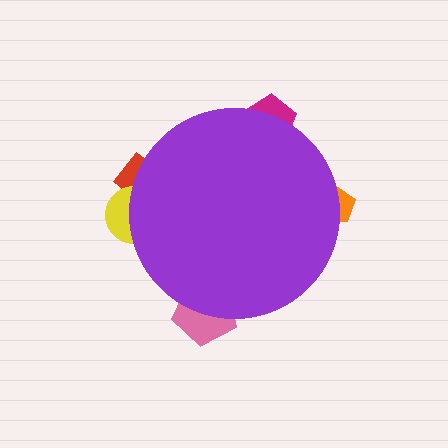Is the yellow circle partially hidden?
Yes, the yellow circle is partially hidden behind the purple circle.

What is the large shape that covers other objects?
A purple circle.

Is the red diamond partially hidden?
Yes, the red diamond is partially hidden behind the purple circle.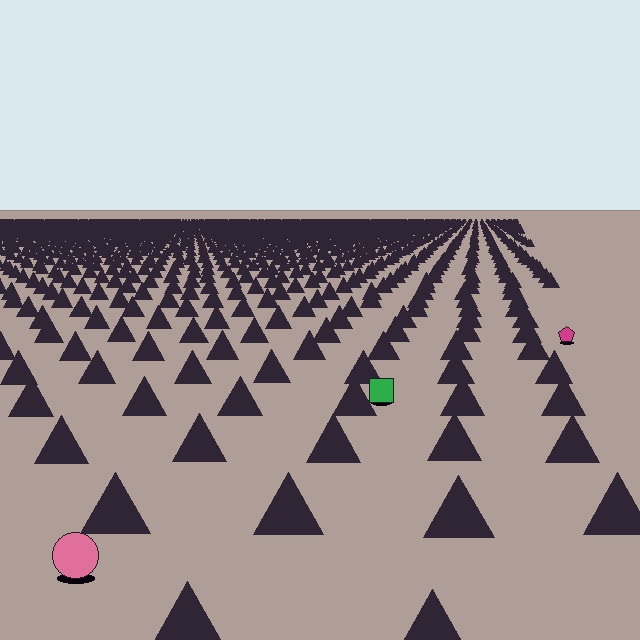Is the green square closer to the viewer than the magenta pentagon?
Yes. The green square is closer — you can tell from the texture gradient: the ground texture is coarser near it.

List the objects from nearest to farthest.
From nearest to farthest: the pink circle, the green square, the magenta pentagon.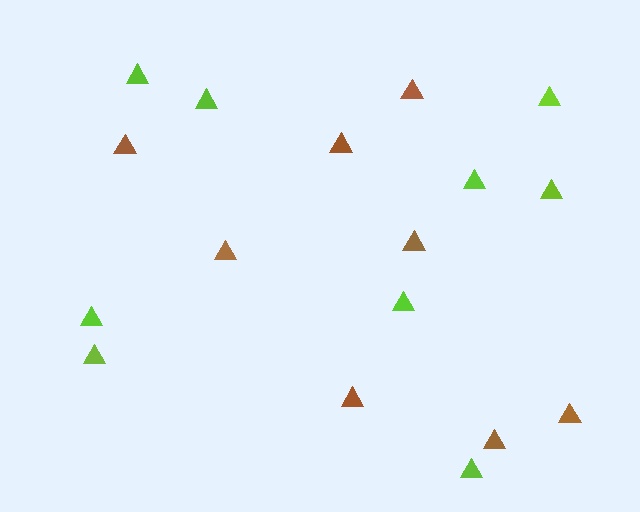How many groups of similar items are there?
There are 2 groups: one group of brown triangles (8) and one group of lime triangles (9).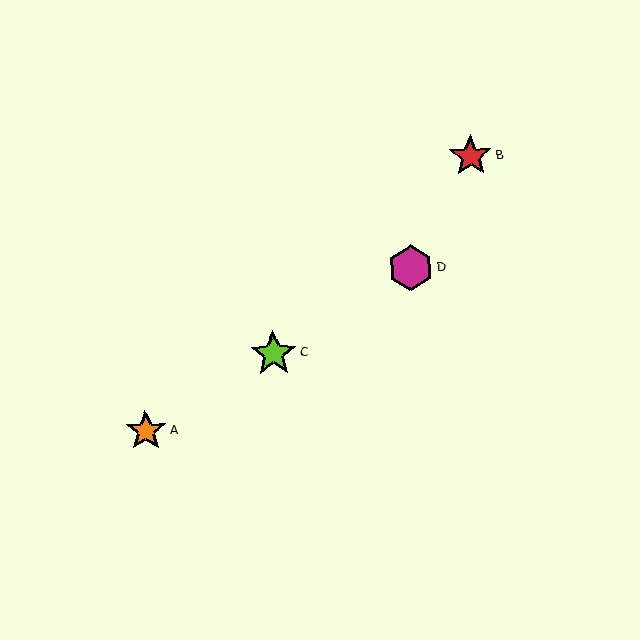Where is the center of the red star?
The center of the red star is at (471, 156).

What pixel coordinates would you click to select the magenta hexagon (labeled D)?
Click at (411, 268) to select the magenta hexagon D.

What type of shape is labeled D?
Shape D is a magenta hexagon.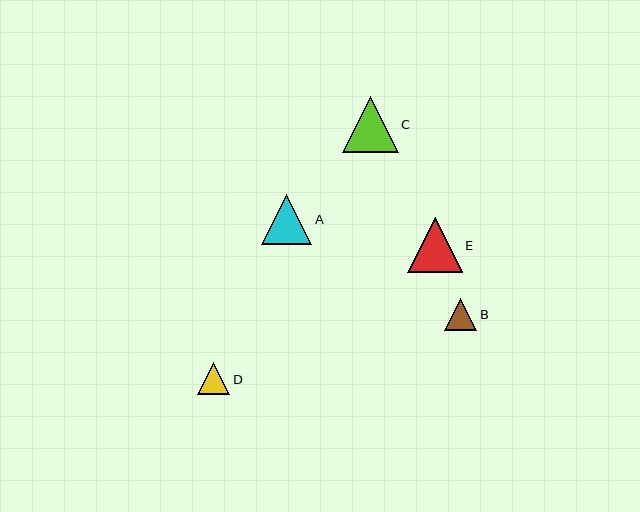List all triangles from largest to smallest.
From largest to smallest: C, E, A, B, D.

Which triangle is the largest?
Triangle C is the largest with a size of approximately 56 pixels.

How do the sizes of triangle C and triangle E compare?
Triangle C and triangle E are approximately the same size.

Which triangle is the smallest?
Triangle D is the smallest with a size of approximately 32 pixels.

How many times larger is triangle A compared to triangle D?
Triangle A is approximately 1.6 times the size of triangle D.